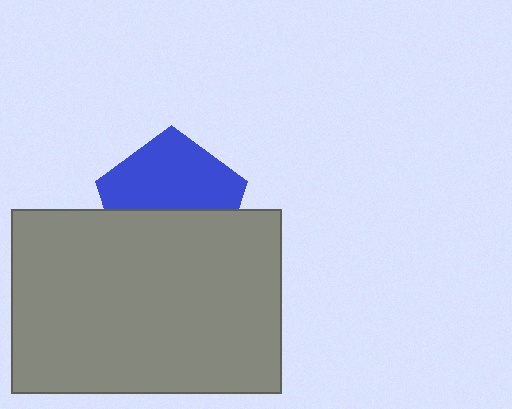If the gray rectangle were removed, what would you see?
You would see the complete blue pentagon.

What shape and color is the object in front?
The object in front is a gray rectangle.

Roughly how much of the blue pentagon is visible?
About half of it is visible (roughly 54%).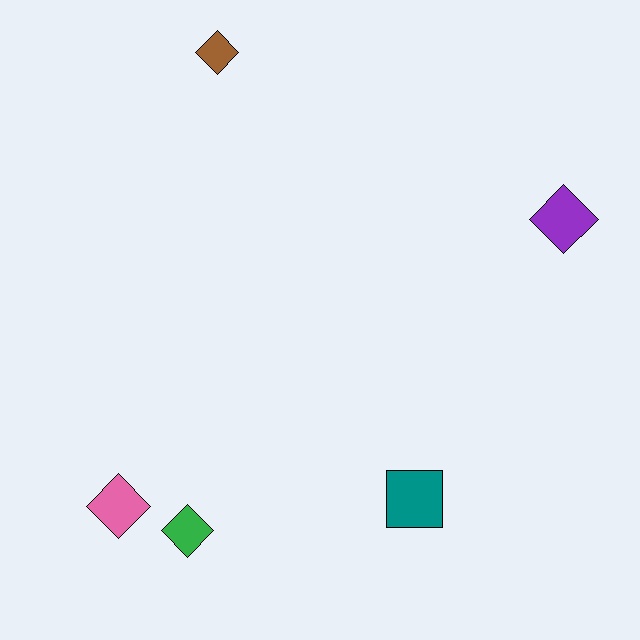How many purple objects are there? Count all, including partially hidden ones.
There is 1 purple object.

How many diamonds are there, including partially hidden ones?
There are 4 diamonds.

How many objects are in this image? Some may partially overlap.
There are 5 objects.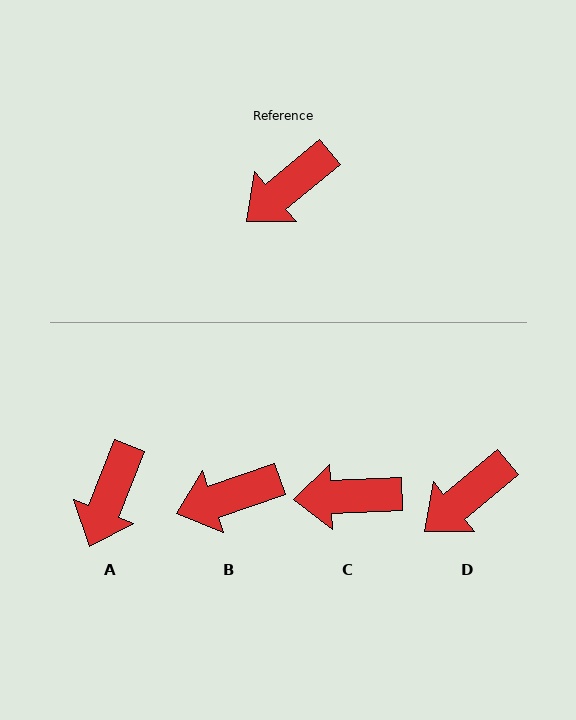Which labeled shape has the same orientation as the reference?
D.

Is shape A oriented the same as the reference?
No, it is off by about 29 degrees.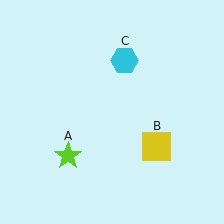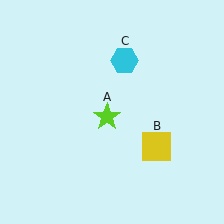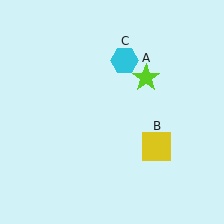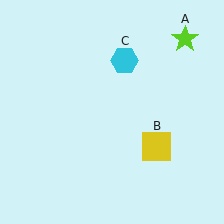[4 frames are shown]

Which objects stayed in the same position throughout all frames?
Yellow square (object B) and cyan hexagon (object C) remained stationary.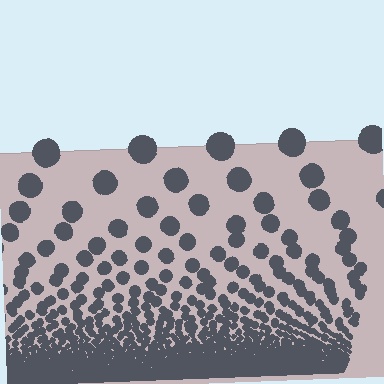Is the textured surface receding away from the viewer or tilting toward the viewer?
The surface appears to tilt toward the viewer. Texture elements get larger and sparser toward the top.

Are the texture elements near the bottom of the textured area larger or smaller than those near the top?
Smaller. The gradient is inverted — elements near the bottom are smaller and denser.